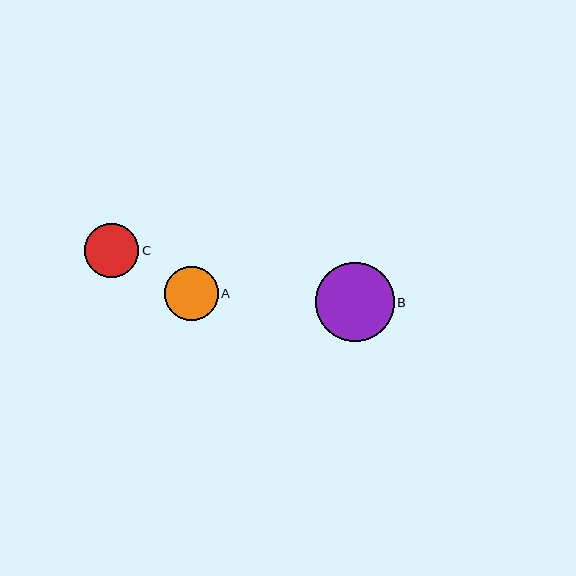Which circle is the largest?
Circle B is the largest with a size of approximately 79 pixels.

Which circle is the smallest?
Circle A is the smallest with a size of approximately 54 pixels.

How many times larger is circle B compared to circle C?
Circle B is approximately 1.4 times the size of circle C.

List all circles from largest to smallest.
From largest to smallest: B, C, A.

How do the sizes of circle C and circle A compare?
Circle C and circle A are approximately the same size.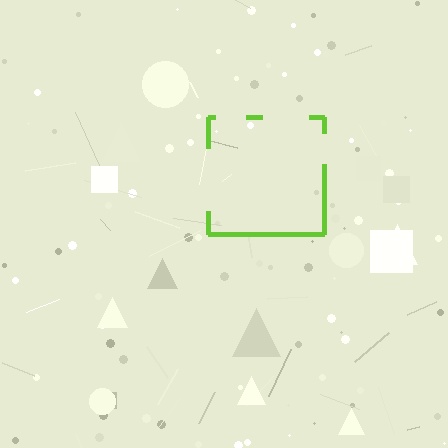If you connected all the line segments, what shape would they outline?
They would outline a square.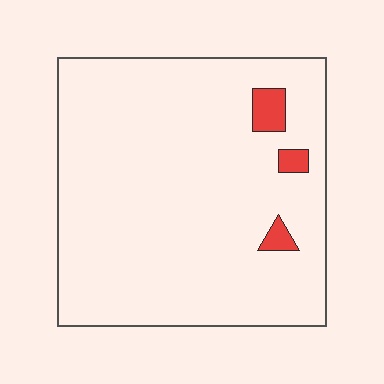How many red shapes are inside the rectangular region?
3.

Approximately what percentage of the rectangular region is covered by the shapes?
Approximately 5%.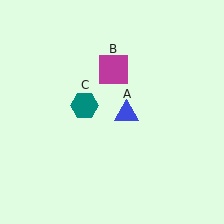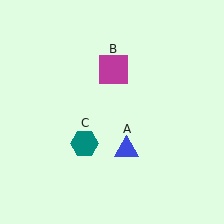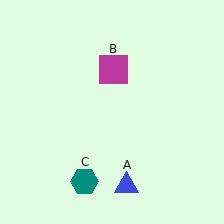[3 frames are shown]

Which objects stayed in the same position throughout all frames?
Magenta square (object B) remained stationary.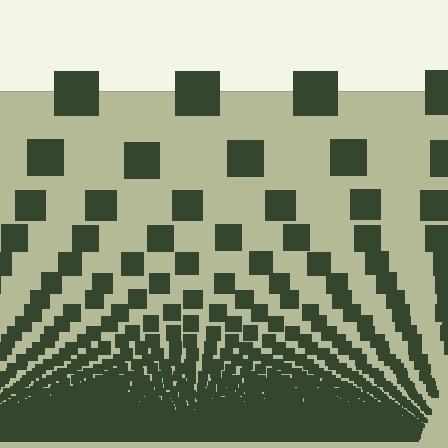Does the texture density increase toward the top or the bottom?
Density increases toward the bottom.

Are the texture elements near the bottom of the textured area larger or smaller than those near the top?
Smaller. The gradient is inverted — elements near the bottom are smaller and denser.